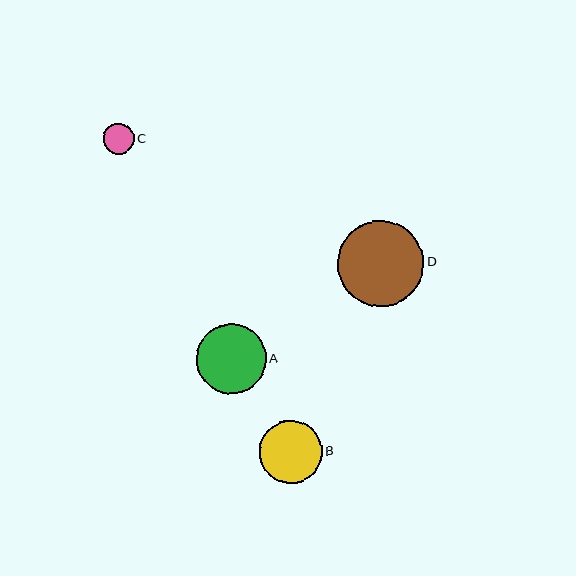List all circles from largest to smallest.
From largest to smallest: D, A, B, C.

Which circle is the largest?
Circle D is the largest with a size of approximately 86 pixels.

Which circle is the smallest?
Circle C is the smallest with a size of approximately 31 pixels.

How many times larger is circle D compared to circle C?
Circle D is approximately 2.8 times the size of circle C.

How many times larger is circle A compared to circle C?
Circle A is approximately 2.3 times the size of circle C.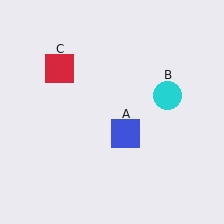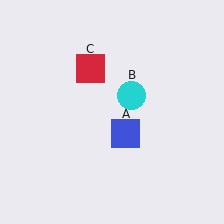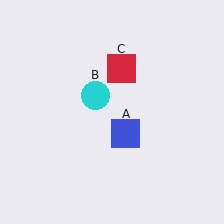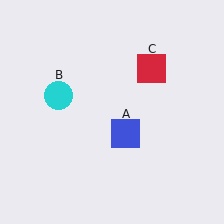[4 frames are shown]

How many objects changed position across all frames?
2 objects changed position: cyan circle (object B), red square (object C).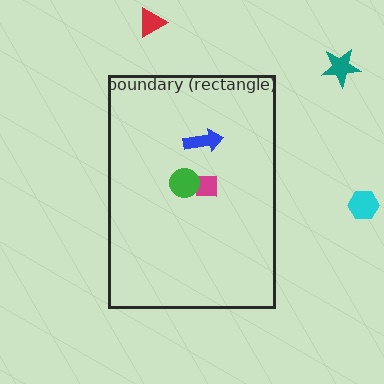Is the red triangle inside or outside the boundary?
Outside.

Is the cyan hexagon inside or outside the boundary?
Outside.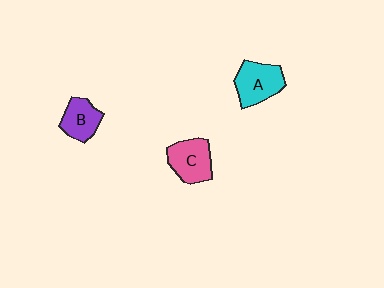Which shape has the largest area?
Shape A (cyan).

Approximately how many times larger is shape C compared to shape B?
Approximately 1.3 times.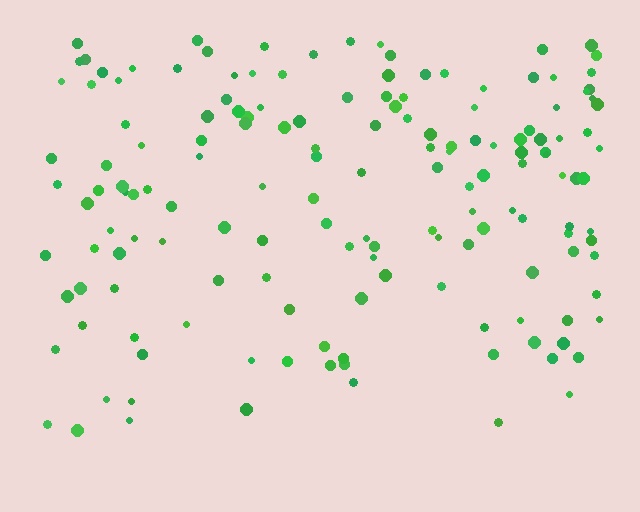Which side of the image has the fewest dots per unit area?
The bottom.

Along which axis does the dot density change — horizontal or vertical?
Vertical.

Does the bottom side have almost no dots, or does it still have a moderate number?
Still a moderate number, just noticeably fewer than the top.